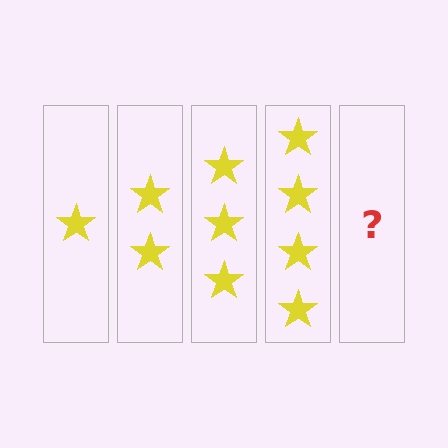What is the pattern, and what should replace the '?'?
The pattern is that each step adds one more star. The '?' should be 5 stars.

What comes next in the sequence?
The next element should be 5 stars.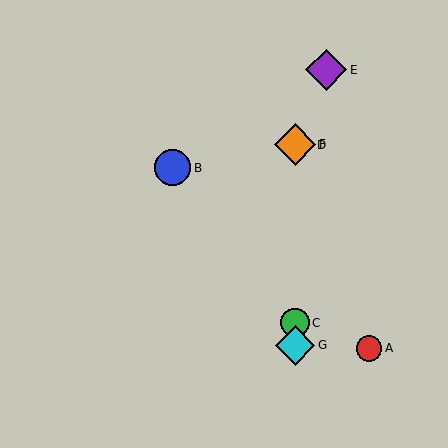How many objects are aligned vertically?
4 objects (C, D, F, G) are aligned vertically.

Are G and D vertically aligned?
Yes, both are at x≈295.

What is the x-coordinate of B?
Object B is at x≈173.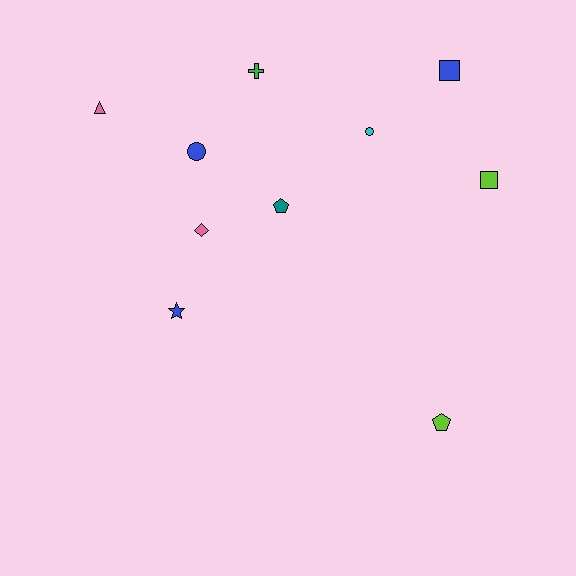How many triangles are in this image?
There is 1 triangle.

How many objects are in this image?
There are 10 objects.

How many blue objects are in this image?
There are 3 blue objects.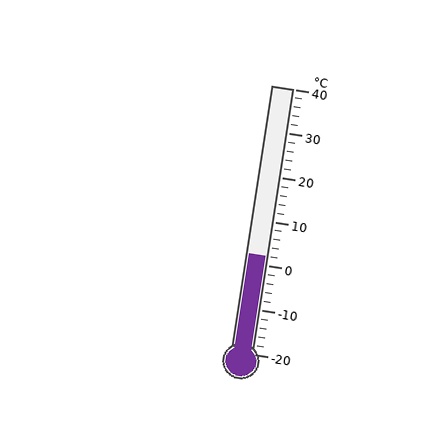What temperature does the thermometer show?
The thermometer shows approximately 2°C.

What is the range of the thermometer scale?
The thermometer scale ranges from -20°C to 40°C.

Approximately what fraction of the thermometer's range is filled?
The thermometer is filled to approximately 35% of its range.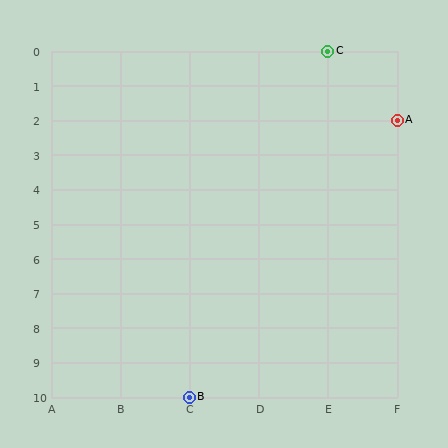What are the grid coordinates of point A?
Point A is at grid coordinates (F, 2).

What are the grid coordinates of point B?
Point B is at grid coordinates (C, 10).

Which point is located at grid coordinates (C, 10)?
Point B is at (C, 10).